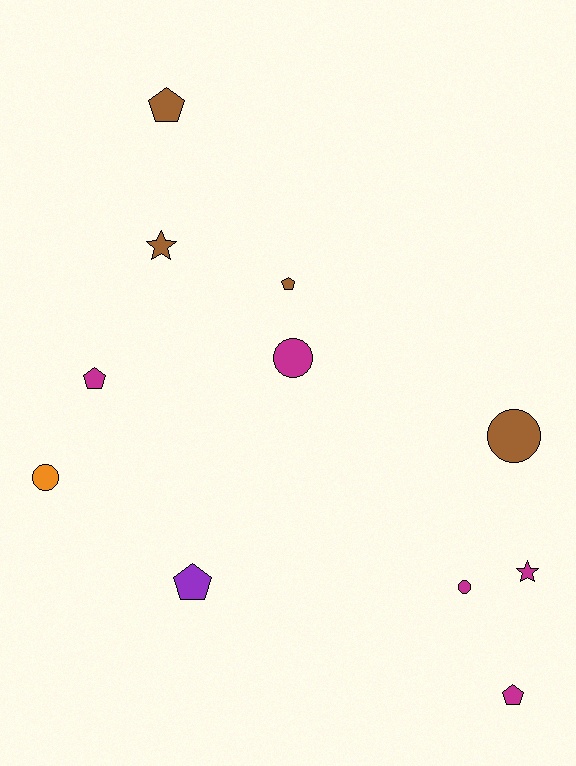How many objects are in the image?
There are 11 objects.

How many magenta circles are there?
There are 2 magenta circles.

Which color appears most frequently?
Magenta, with 5 objects.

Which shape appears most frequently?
Pentagon, with 5 objects.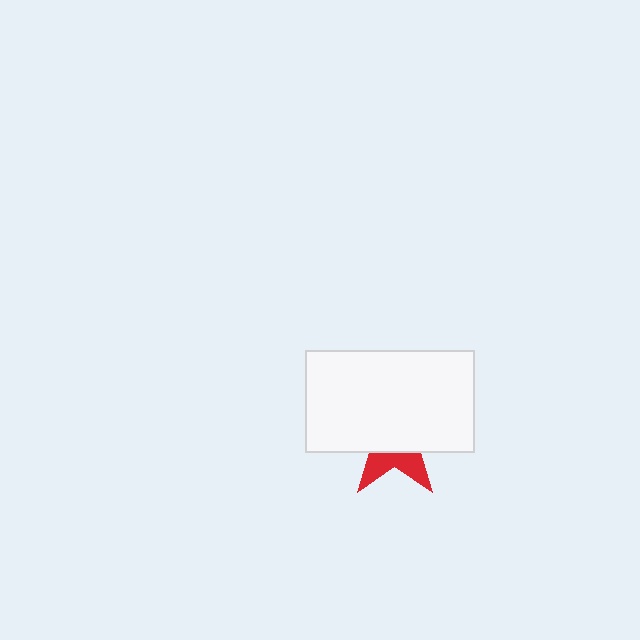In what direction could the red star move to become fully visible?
The red star could move down. That would shift it out from behind the white rectangle entirely.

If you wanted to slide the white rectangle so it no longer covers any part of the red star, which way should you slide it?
Slide it up — that is the most direct way to separate the two shapes.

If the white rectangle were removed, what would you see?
You would see the complete red star.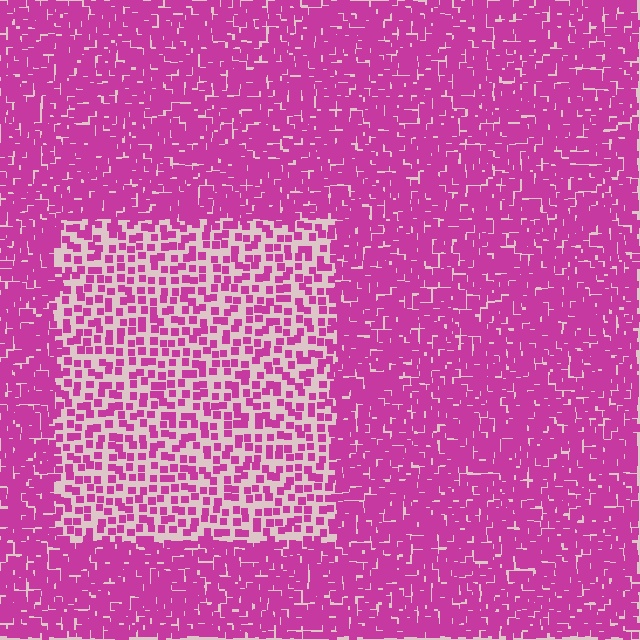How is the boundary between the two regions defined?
The boundary is defined by a change in element density (approximately 2.3x ratio). All elements are the same color, size, and shape.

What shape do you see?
I see a rectangle.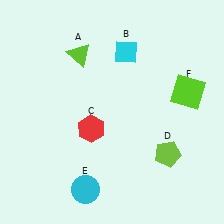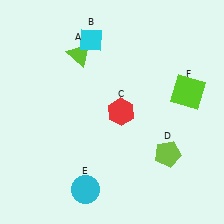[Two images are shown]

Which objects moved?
The objects that moved are: the cyan diamond (B), the red hexagon (C).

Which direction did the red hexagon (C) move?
The red hexagon (C) moved right.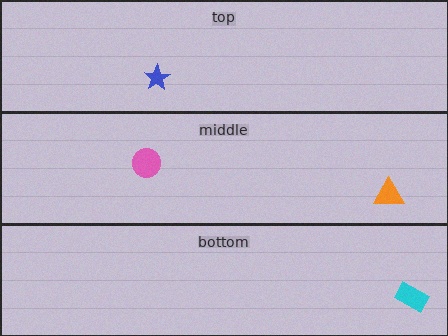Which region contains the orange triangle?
The middle region.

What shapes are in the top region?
The blue star.